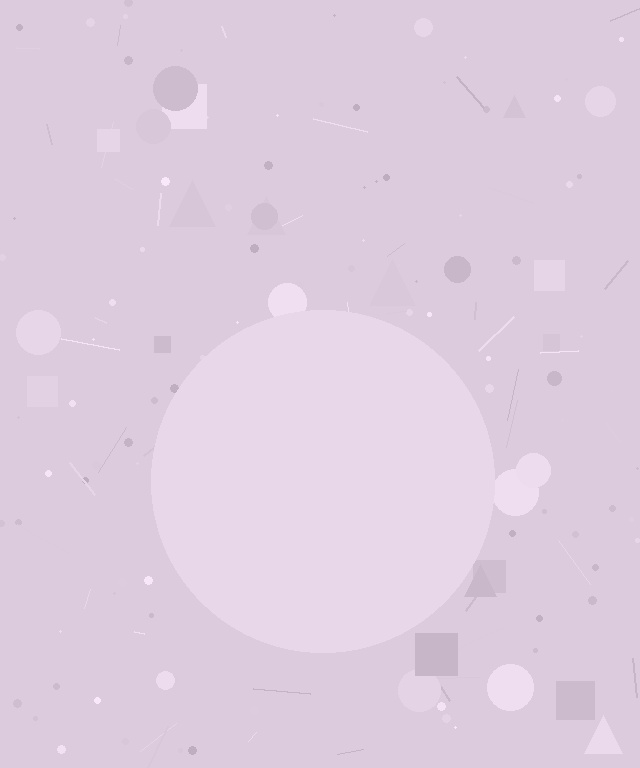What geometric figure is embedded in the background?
A circle is embedded in the background.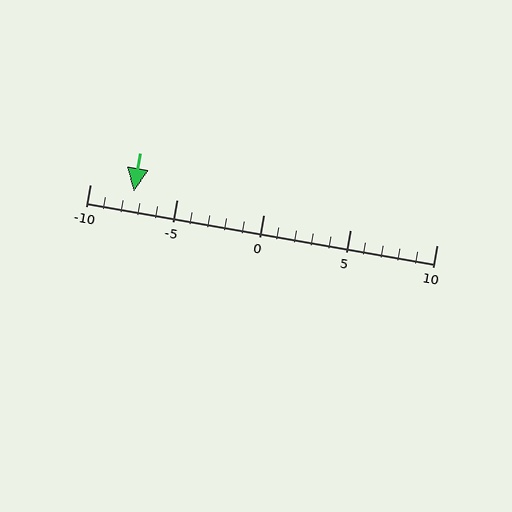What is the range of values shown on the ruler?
The ruler shows values from -10 to 10.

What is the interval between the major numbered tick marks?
The major tick marks are spaced 5 units apart.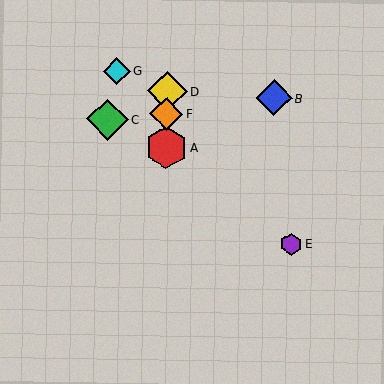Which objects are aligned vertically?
Objects A, D, F are aligned vertically.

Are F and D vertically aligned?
Yes, both are at x≈166.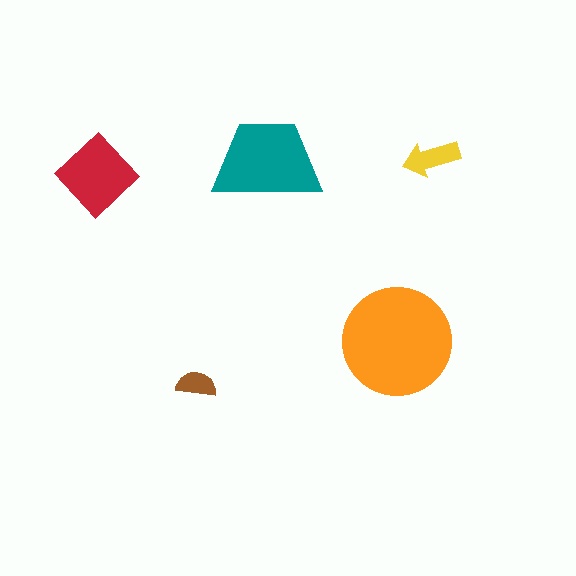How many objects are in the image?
There are 5 objects in the image.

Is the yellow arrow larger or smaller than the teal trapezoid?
Smaller.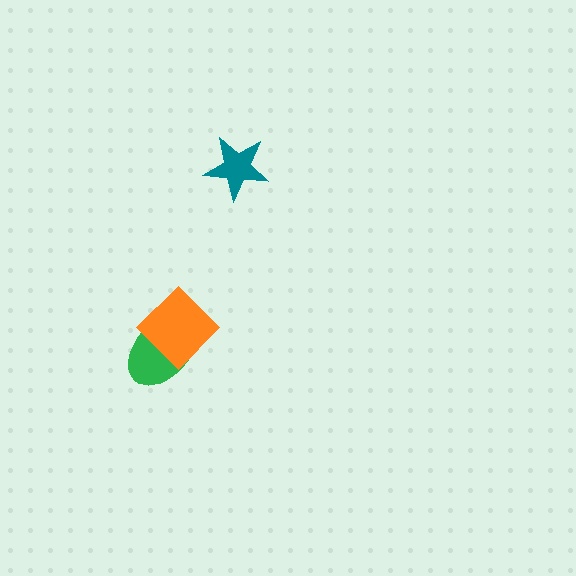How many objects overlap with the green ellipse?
1 object overlaps with the green ellipse.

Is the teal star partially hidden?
No, no other shape covers it.